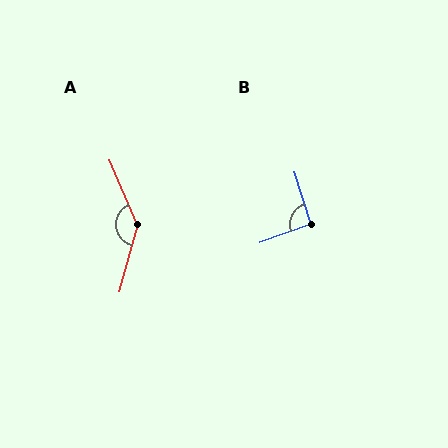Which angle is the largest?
A, at approximately 142 degrees.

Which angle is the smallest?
B, at approximately 93 degrees.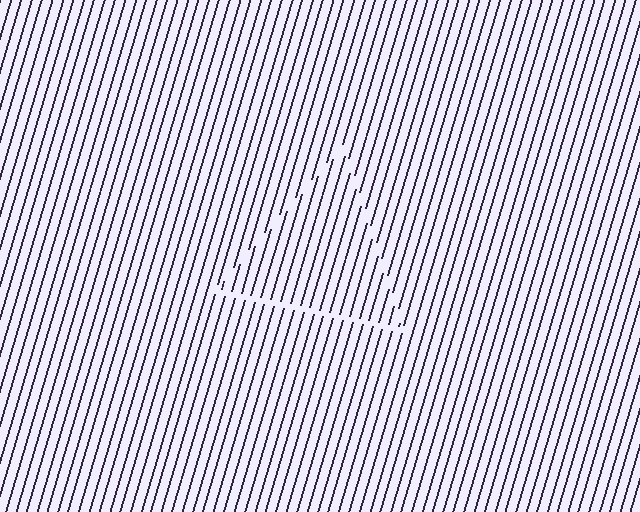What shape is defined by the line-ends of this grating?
An illusory triangle. The interior of the shape contains the same grating, shifted by half a period — the contour is defined by the phase discontinuity where line-ends from the inner and outer gratings abut.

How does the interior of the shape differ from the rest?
The interior of the shape contains the same grating, shifted by half a period — the contour is defined by the phase discontinuity where line-ends from the inner and outer gratings abut.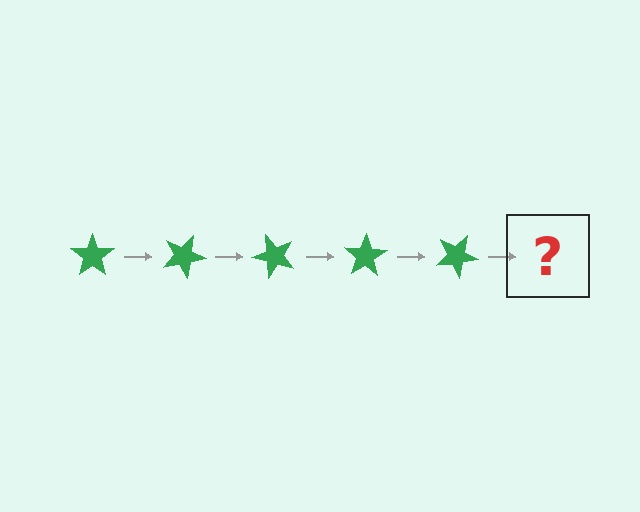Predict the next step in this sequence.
The next step is a green star rotated 125 degrees.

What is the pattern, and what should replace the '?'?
The pattern is that the star rotates 25 degrees each step. The '?' should be a green star rotated 125 degrees.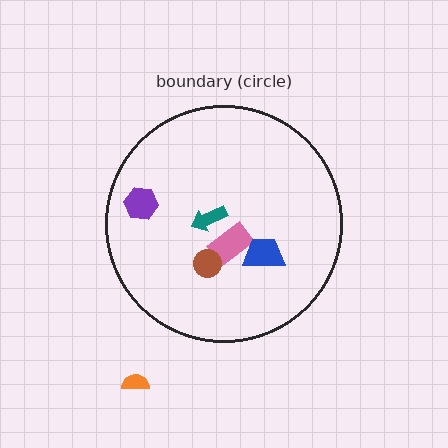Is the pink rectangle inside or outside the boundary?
Inside.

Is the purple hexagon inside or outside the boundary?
Inside.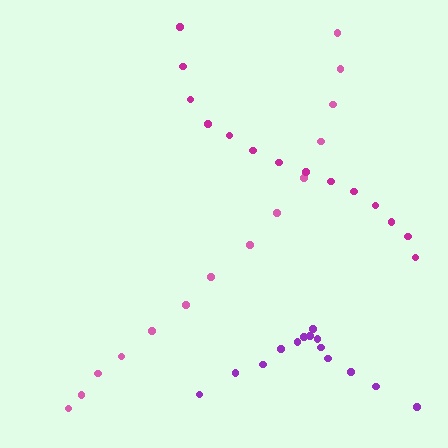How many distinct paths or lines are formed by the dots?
There are 3 distinct paths.